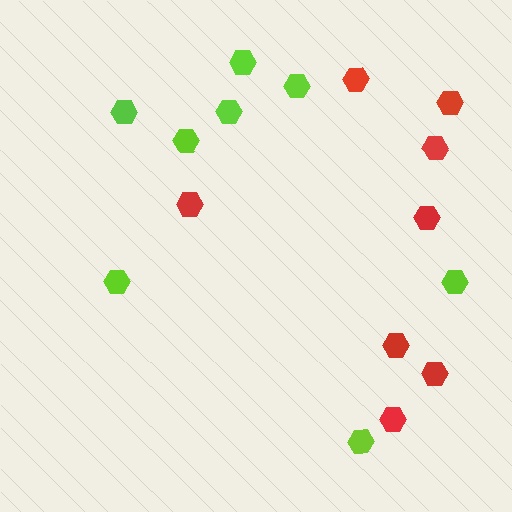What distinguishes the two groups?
There are 2 groups: one group of lime hexagons (8) and one group of red hexagons (8).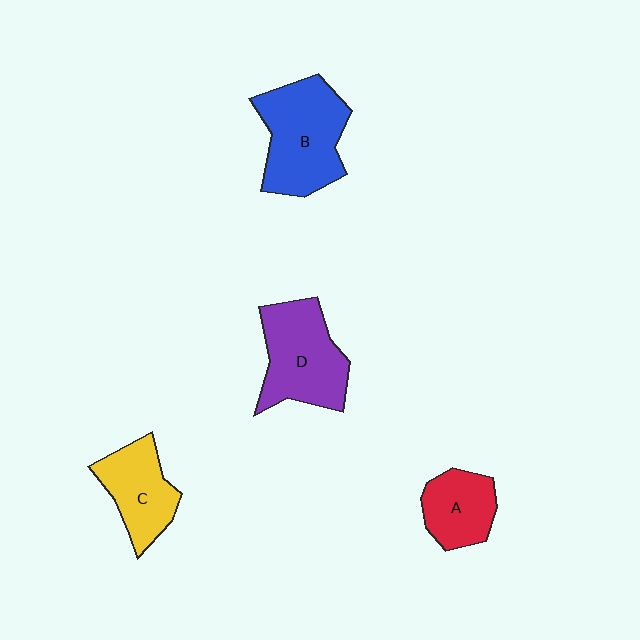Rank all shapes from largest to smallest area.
From largest to smallest: B (blue), D (purple), C (yellow), A (red).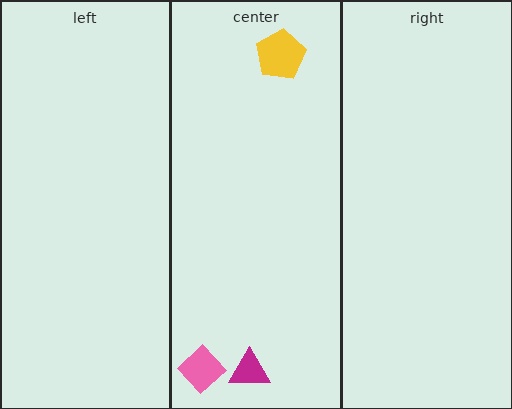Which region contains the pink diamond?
The center region.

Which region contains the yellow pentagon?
The center region.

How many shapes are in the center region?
3.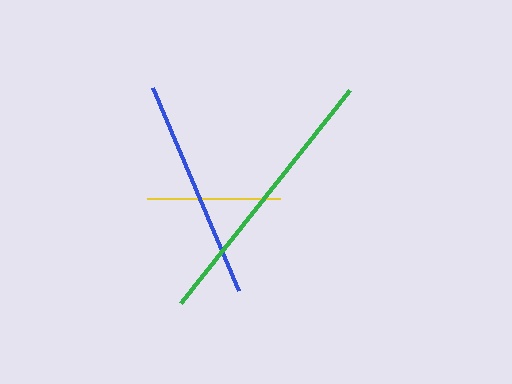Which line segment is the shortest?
The yellow line is the shortest at approximately 134 pixels.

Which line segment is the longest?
The green line is the longest at approximately 272 pixels.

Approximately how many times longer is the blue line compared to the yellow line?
The blue line is approximately 1.6 times the length of the yellow line.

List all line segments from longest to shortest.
From longest to shortest: green, blue, yellow.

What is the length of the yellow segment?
The yellow segment is approximately 134 pixels long.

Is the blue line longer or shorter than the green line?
The green line is longer than the blue line.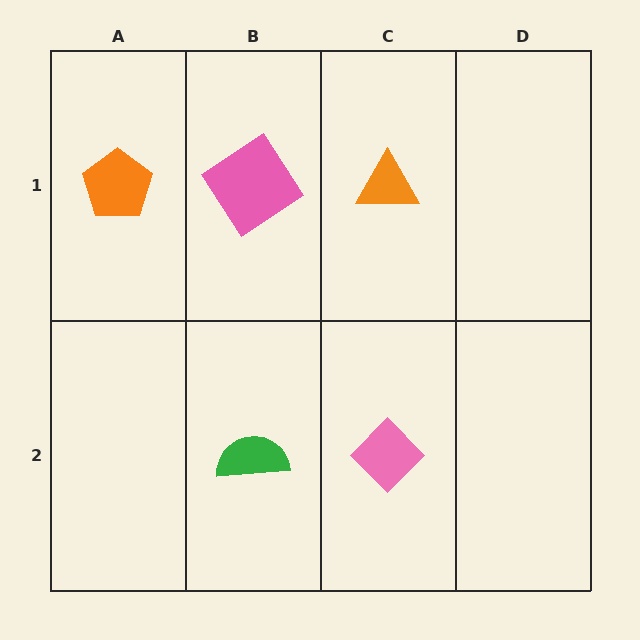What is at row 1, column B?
A pink diamond.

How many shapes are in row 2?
2 shapes.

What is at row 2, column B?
A green semicircle.